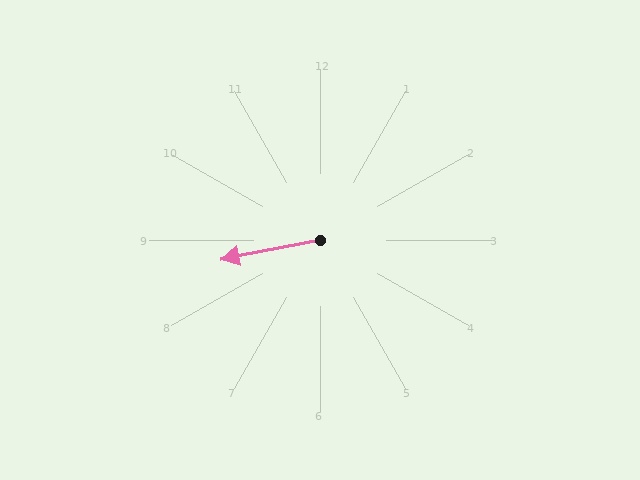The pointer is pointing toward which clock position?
Roughly 9 o'clock.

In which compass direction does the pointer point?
West.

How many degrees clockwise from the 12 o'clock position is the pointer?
Approximately 259 degrees.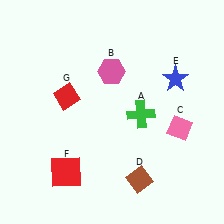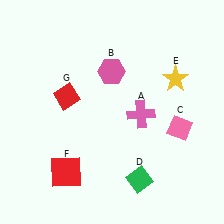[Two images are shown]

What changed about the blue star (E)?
In Image 1, E is blue. In Image 2, it changed to yellow.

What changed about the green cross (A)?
In Image 1, A is green. In Image 2, it changed to pink.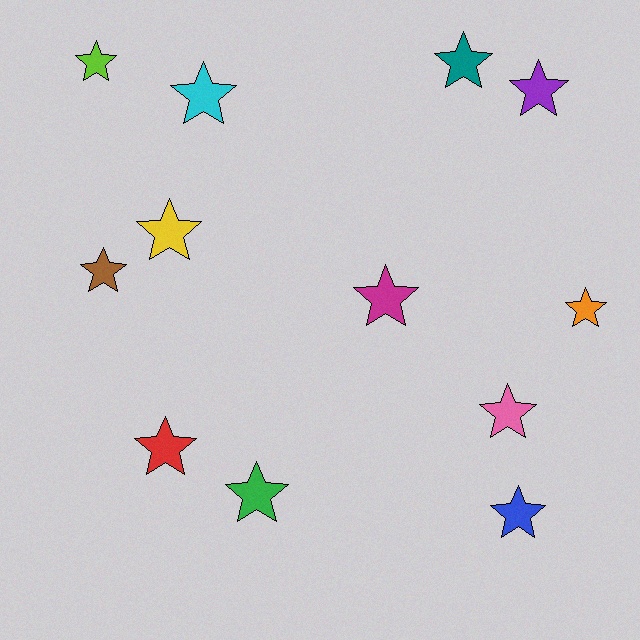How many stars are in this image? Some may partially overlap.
There are 12 stars.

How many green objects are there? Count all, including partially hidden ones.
There is 1 green object.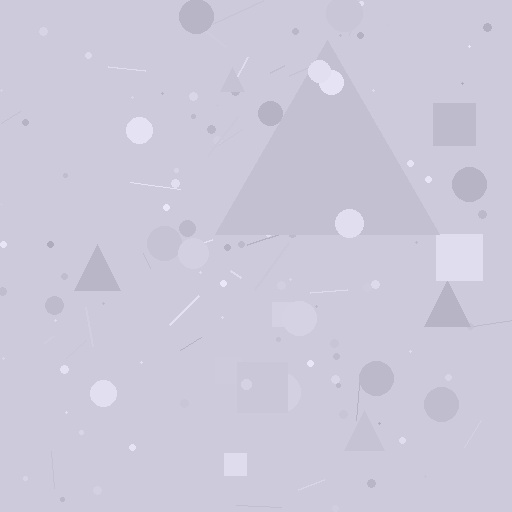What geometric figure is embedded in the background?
A triangle is embedded in the background.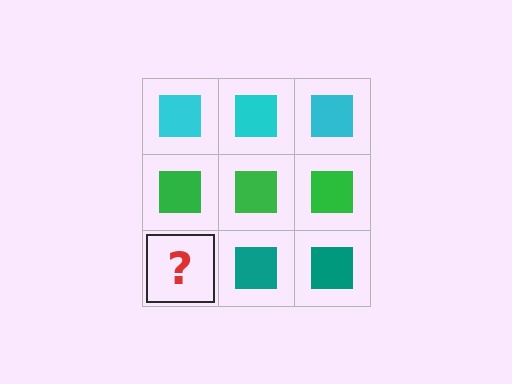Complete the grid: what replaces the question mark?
The question mark should be replaced with a teal square.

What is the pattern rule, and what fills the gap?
The rule is that each row has a consistent color. The gap should be filled with a teal square.